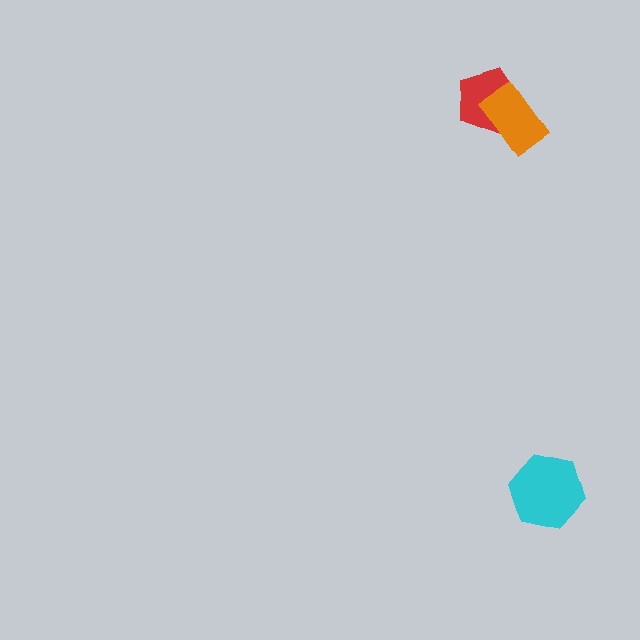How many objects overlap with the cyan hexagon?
0 objects overlap with the cyan hexagon.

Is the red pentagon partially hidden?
Yes, it is partially covered by another shape.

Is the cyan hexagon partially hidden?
No, no other shape covers it.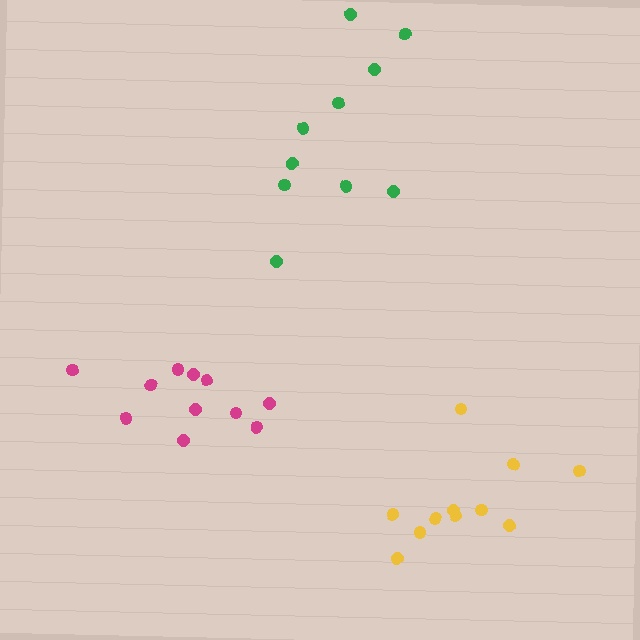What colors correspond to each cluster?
The clusters are colored: green, magenta, yellow.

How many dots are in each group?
Group 1: 10 dots, Group 2: 11 dots, Group 3: 11 dots (32 total).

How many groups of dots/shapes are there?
There are 3 groups.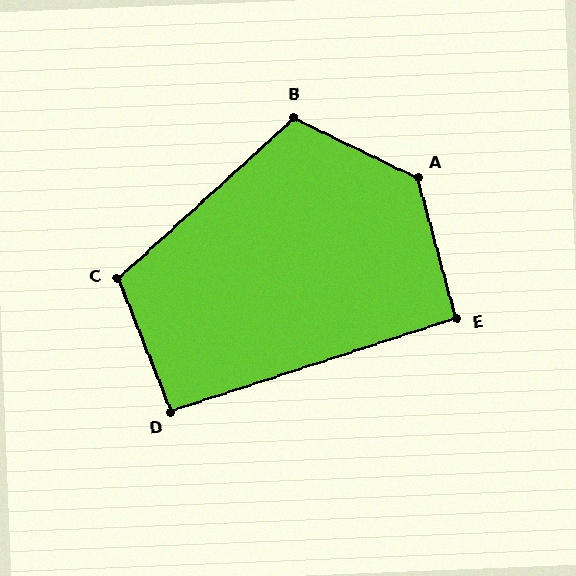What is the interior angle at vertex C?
Approximately 111 degrees (obtuse).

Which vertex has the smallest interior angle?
E, at approximately 93 degrees.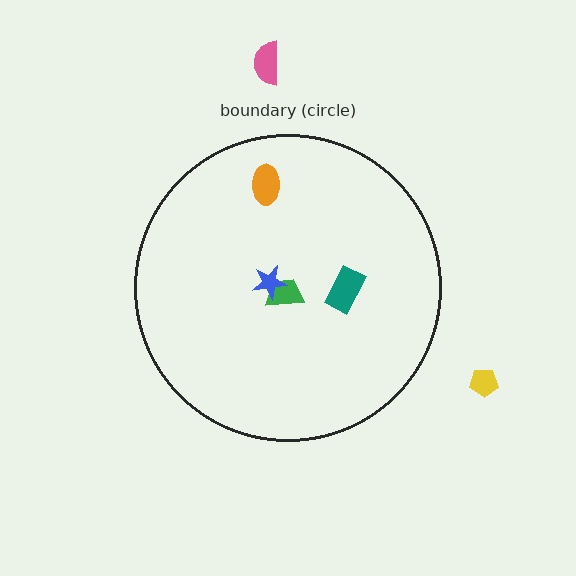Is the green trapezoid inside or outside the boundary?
Inside.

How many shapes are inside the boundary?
4 inside, 2 outside.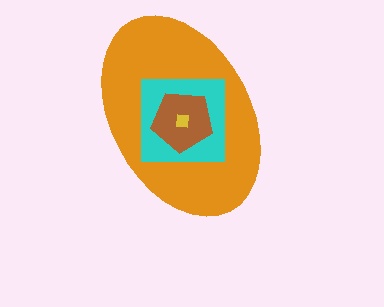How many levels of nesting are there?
4.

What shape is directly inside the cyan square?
The brown pentagon.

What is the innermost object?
The yellow square.